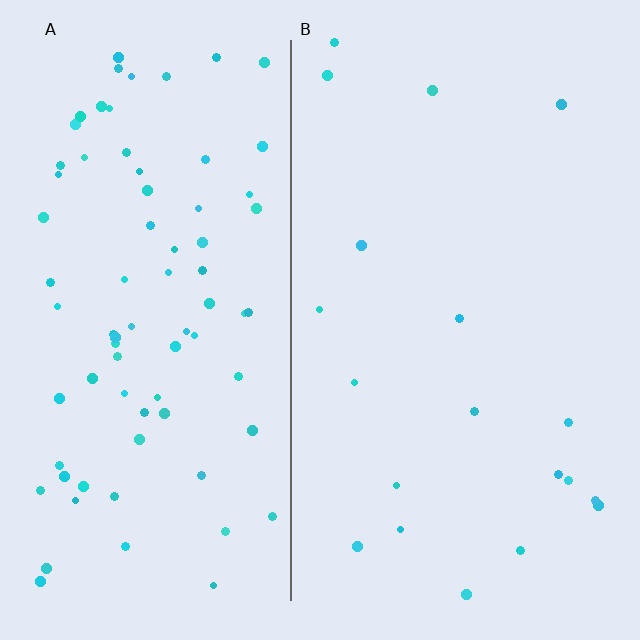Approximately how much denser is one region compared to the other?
Approximately 4.1× — region A over region B.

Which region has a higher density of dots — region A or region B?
A (the left).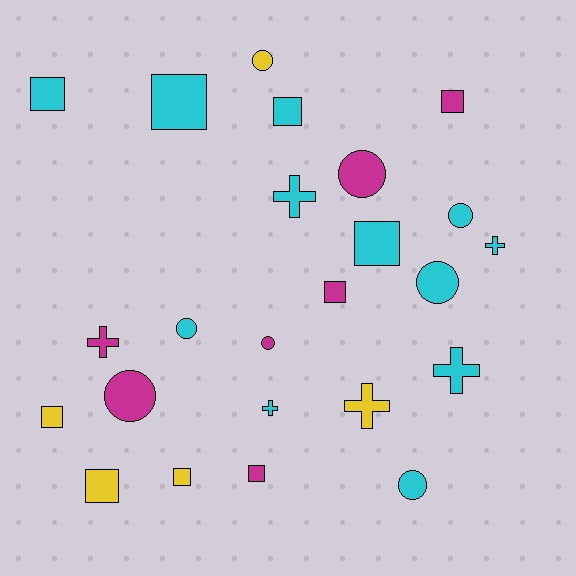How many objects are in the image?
There are 24 objects.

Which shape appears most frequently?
Square, with 10 objects.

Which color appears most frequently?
Cyan, with 12 objects.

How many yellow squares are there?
There are 3 yellow squares.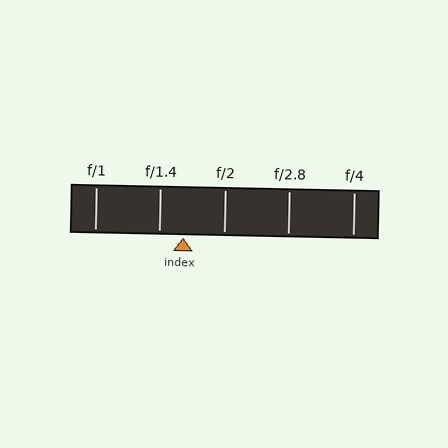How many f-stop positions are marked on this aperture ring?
There are 5 f-stop positions marked.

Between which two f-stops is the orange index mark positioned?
The index mark is between f/1.4 and f/2.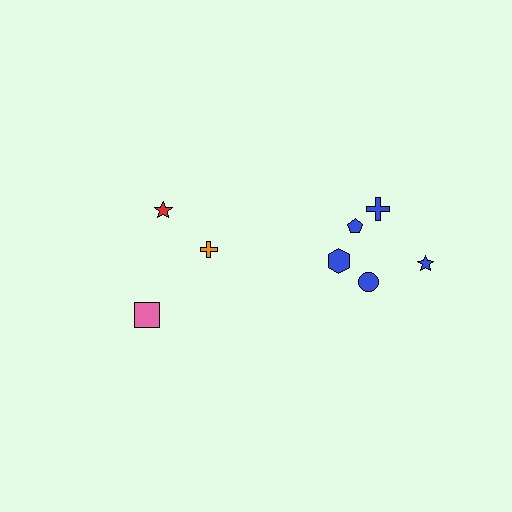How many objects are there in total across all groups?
There are 8 objects.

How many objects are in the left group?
There are 3 objects.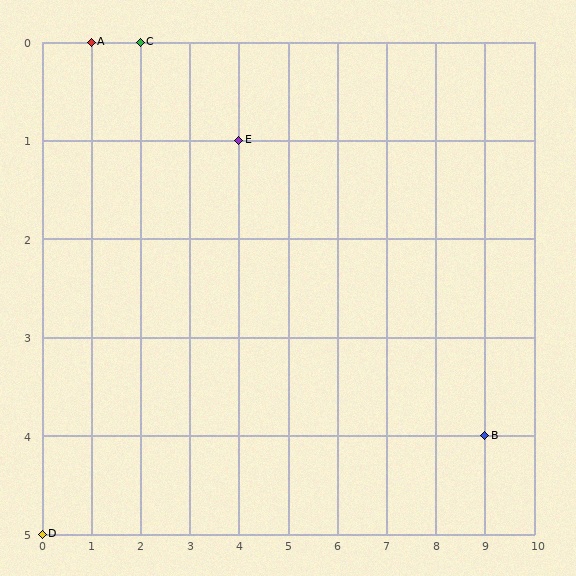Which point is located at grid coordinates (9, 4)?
Point B is at (9, 4).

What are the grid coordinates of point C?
Point C is at grid coordinates (2, 0).